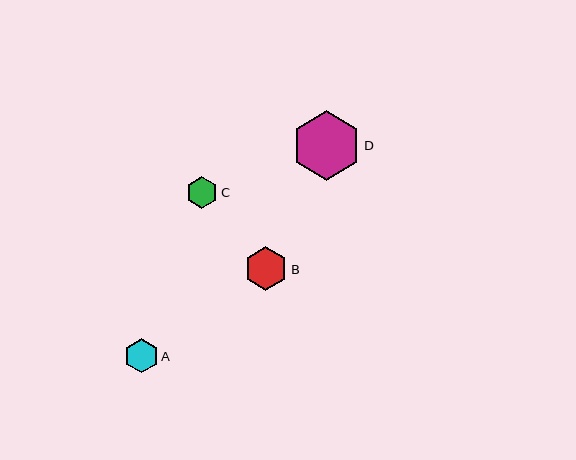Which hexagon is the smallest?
Hexagon C is the smallest with a size of approximately 32 pixels.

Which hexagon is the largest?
Hexagon D is the largest with a size of approximately 69 pixels.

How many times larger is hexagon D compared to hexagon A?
Hexagon D is approximately 2.0 times the size of hexagon A.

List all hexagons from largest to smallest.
From largest to smallest: D, B, A, C.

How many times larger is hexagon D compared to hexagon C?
Hexagon D is approximately 2.2 times the size of hexagon C.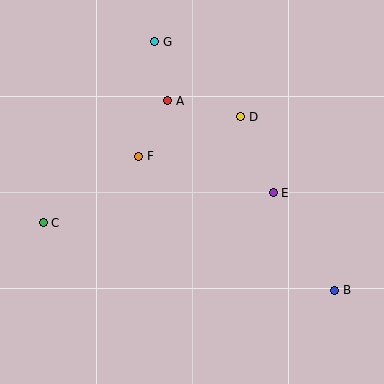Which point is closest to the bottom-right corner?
Point B is closest to the bottom-right corner.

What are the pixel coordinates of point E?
Point E is at (273, 193).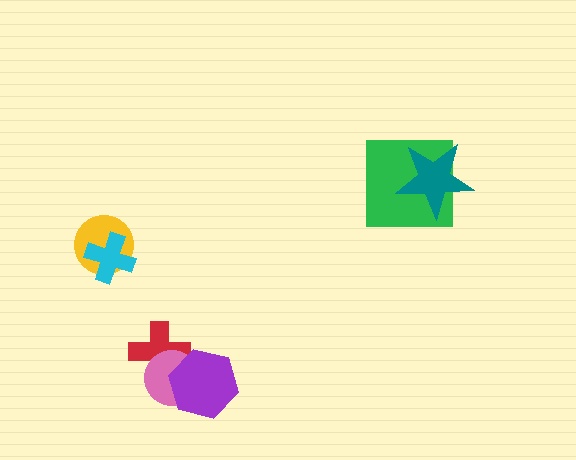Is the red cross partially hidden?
Yes, it is partially covered by another shape.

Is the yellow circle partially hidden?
Yes, it is partially covered by another shape.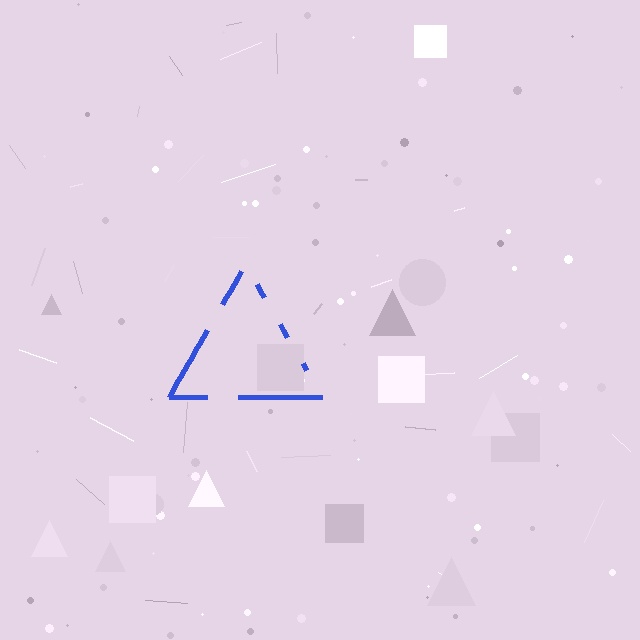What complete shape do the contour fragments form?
The contour fragments form a triangle.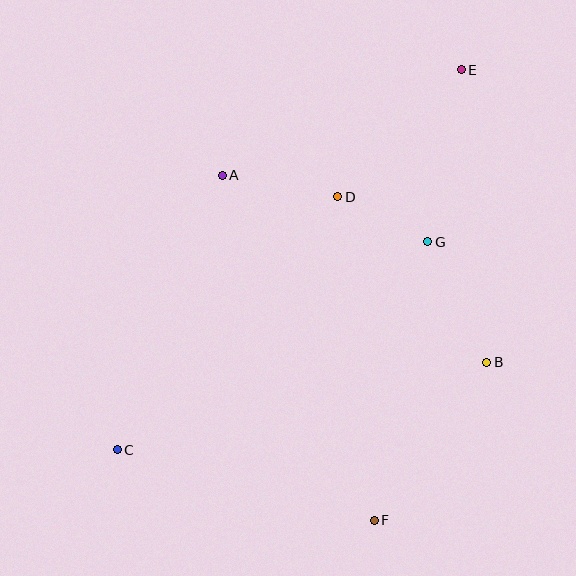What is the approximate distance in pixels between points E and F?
The distance between E and F is approximately 459 pixels.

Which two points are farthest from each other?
Points C and E are farthest from each other.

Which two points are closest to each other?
Points D and G are closest to each other.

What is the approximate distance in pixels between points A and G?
The distance between A and G is approximately 216 pixels.